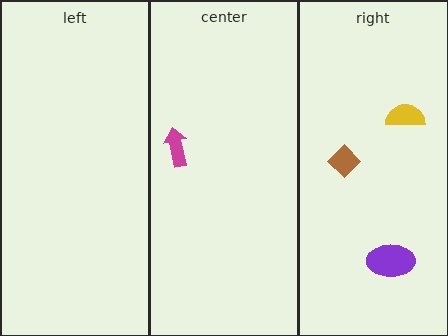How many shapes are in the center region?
1.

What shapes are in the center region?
The magenta arrow.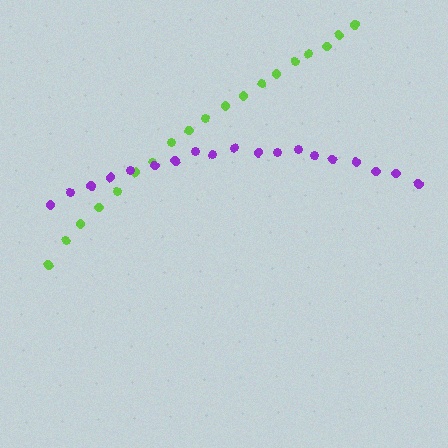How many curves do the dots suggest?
There are 2 distinct paths.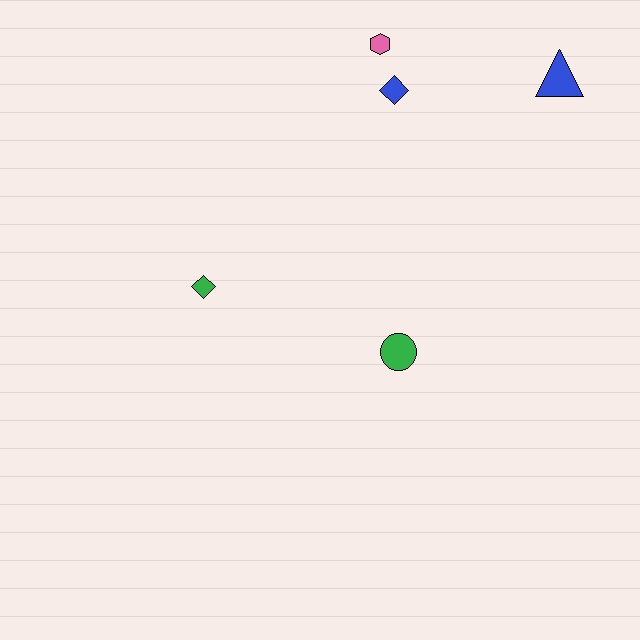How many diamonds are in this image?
There are 2 diamonds.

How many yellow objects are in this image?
There are no yellow objects.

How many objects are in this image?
There are 5 objects.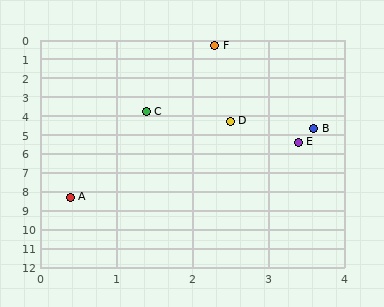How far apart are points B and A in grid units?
Points B and A are about 4.8 grid units apart.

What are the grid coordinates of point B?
Point B is at approximately (3.6, 4.7).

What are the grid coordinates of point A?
Point A is at approximately (0.4, 8.3).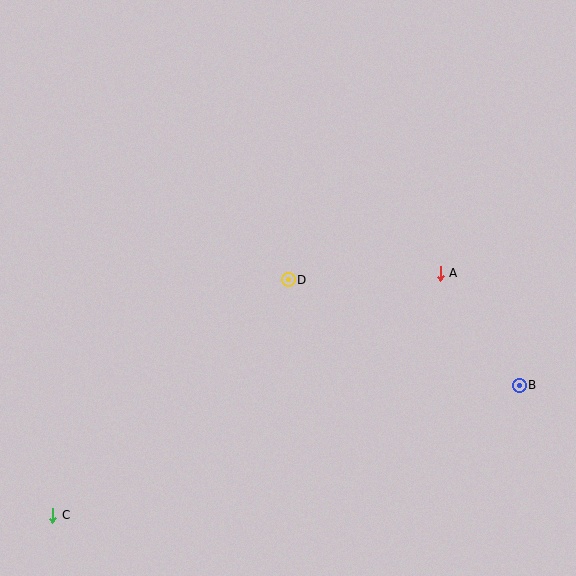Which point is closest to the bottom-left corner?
Point C is closest to the bottom-left corner.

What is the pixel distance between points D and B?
The distance between D and B is 254 pixels.